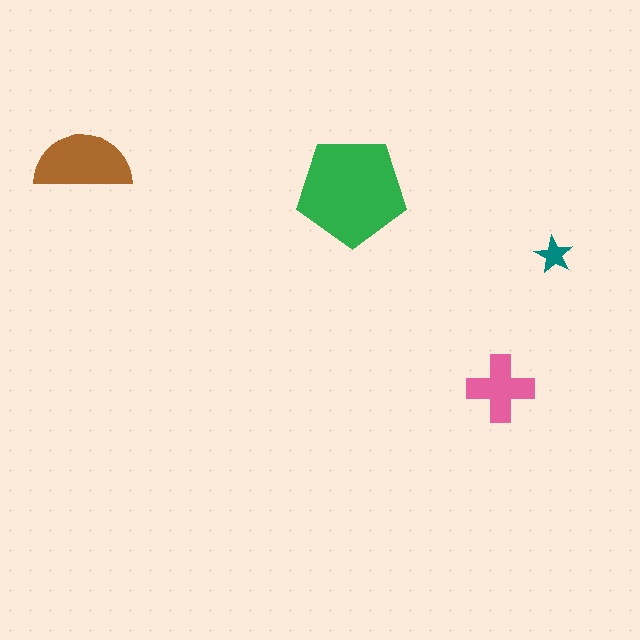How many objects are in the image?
There are 4 objects in the image.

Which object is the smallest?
The teal star.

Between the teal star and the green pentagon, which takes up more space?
The green pentagon.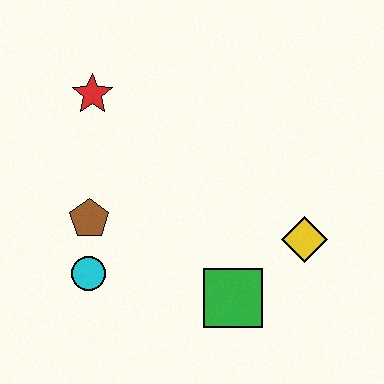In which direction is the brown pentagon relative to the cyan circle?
The brown pentagon is above the cyan circle.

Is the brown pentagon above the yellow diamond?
Yes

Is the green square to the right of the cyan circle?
Yes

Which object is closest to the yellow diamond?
The green square is closest to the yellow diamond.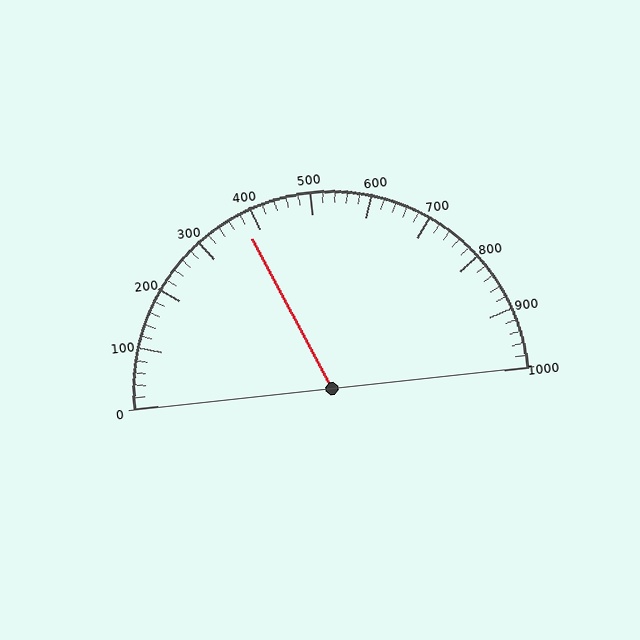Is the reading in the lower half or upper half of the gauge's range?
The reading is in the lower half of the range (0 to 1000).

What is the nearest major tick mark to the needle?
The nearest major tick mark is 400.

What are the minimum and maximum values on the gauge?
The gauge ranges from 0 to 1000.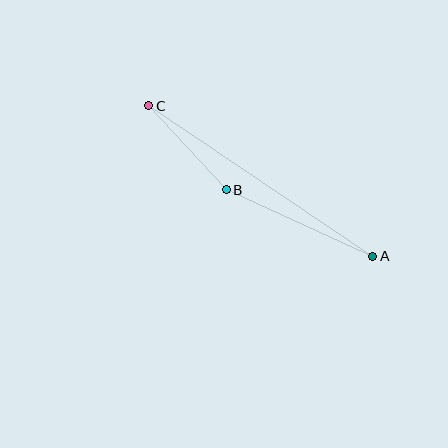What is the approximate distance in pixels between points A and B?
The distance between A and B is approximately 161 pixels.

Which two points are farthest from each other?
Points A and C are farthest from each other.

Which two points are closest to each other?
Points B and C are closest to each other.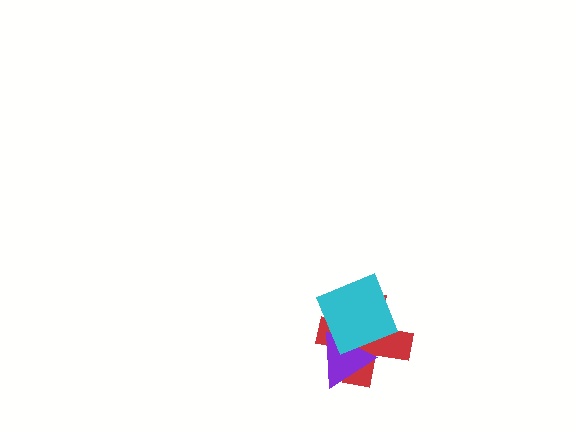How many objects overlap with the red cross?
2 objects overlap with the red cross.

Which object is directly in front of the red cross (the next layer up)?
The purple triangle is directly in front of the red cross.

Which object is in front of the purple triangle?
The cyan diamond is in front of the purple triangle.